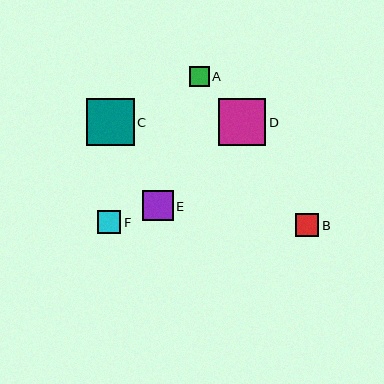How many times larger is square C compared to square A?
Square C is approximately 2.5 times the size of square A.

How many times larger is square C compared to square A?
Square C is approximately 2.5 times the size of square A.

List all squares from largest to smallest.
From largest to smallest: C, D, E, F, B, A.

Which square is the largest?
Square C is the largest with a size of approximately 47 pixels.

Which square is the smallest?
Square A is the smallest with a size of approximately 19 pixels.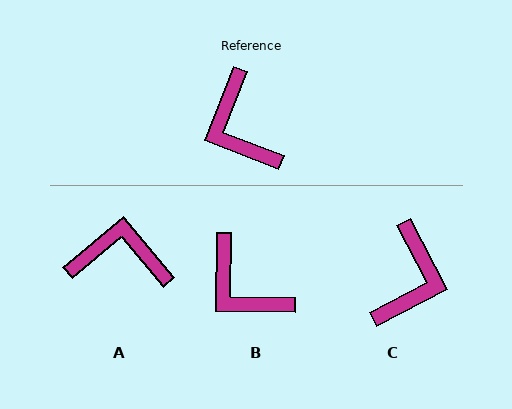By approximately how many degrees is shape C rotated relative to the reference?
Approximately 139 degrees counter-clockwise.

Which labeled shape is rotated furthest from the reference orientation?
C, about 139 degrees away.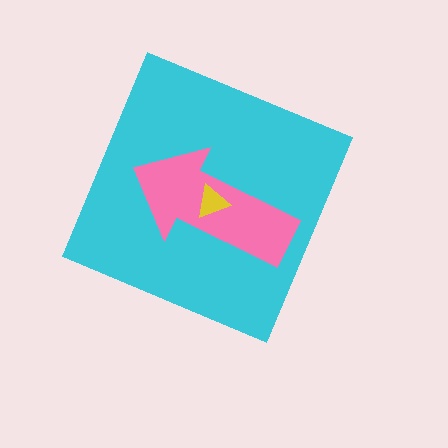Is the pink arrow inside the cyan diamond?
Yes.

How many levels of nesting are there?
3.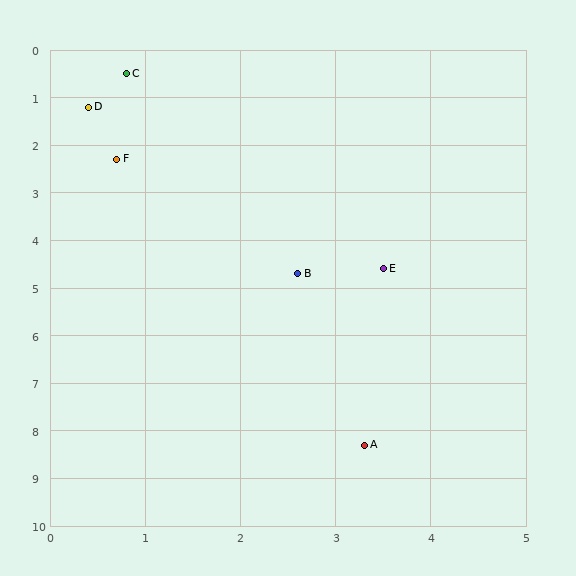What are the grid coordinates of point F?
Point F is at approximately (0.7, 2.3).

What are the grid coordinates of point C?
Point C is at approximately (0.8, 0.5).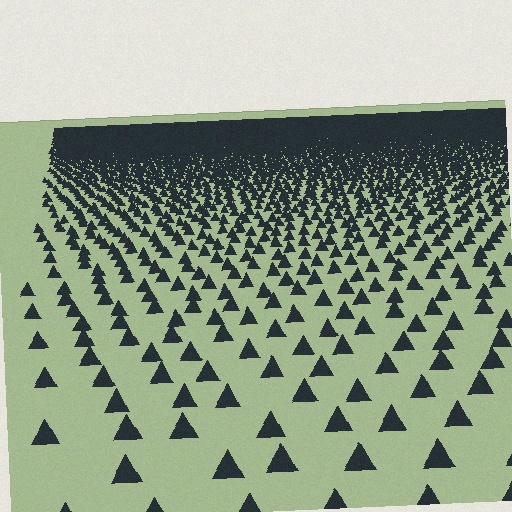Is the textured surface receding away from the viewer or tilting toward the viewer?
The surface is receding away from the viewer. Texture elements get smaller and denser toward the top.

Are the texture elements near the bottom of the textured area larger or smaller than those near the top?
Larger. Near the bottom, elements are closer to the viewer and appear at a bigger on-screen size.